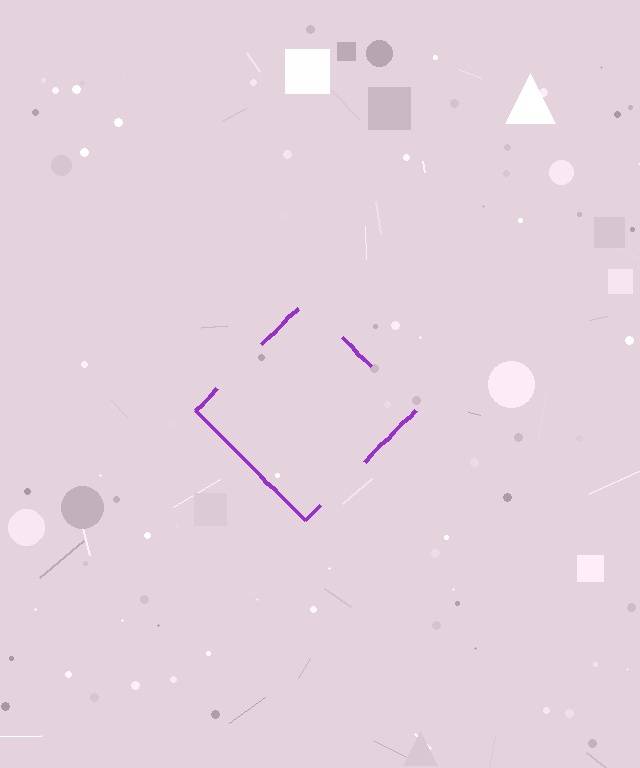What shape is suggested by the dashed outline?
The dashed outline suggests a diamond.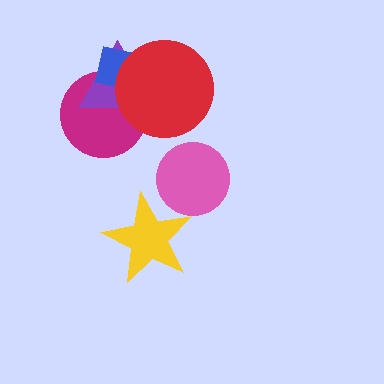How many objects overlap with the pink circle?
1 object overlaps with the pink circle.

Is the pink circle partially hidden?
Yes, it is partially covered by another shape.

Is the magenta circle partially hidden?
Yes, it is partially covered by another shape.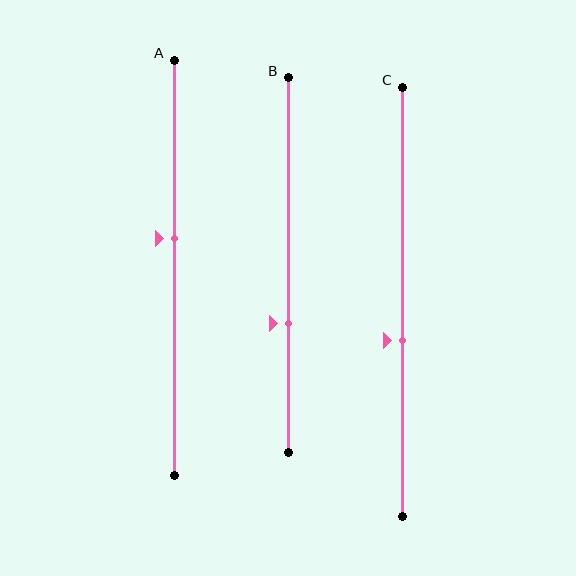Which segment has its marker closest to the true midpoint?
Segment A has its marker closest to the true midpoint.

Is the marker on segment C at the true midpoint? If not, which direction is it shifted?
No, the marker on segment C is shifted downward by about 9% of the segment length.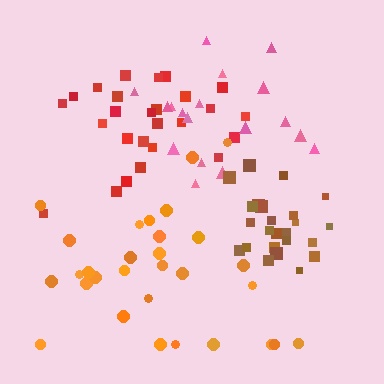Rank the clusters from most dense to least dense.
brown, red, pink, orange.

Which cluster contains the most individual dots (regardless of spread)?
Orange (30).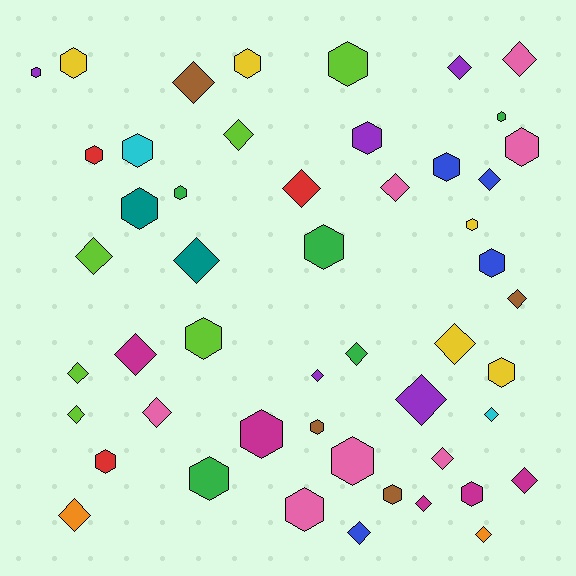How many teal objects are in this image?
There are 2 teal objects.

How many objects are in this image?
There are 50 objects.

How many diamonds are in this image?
There are 25 diamonds.